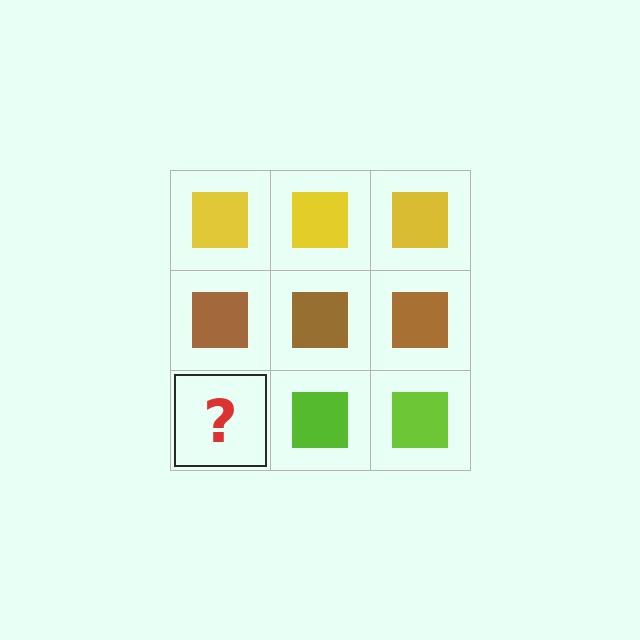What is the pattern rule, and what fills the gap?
The rule is that each row has a consistent color. The gap should be filled with a lime square.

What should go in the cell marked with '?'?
The missing cell should contain a lime square.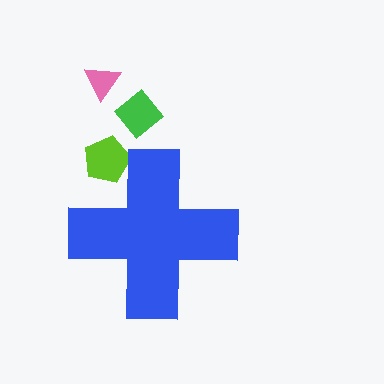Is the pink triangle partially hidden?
No, the pink triangle is fully visible.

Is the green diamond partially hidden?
No, the green diamond is fully visible.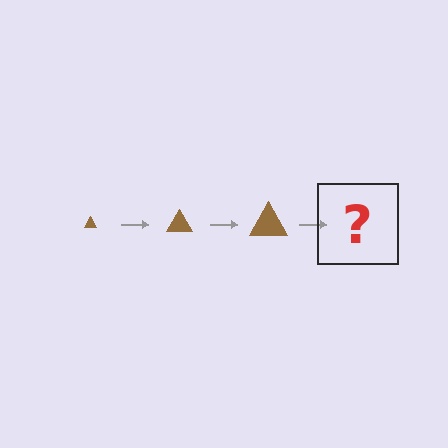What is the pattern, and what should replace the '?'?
The pattern is that the triangle gets progressively larger each step. The '?' should be a brown triangle, larger than the previous one.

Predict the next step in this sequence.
The next step is a brown triangle, larger than the previous one.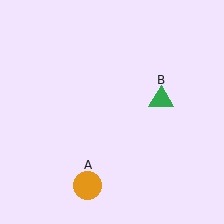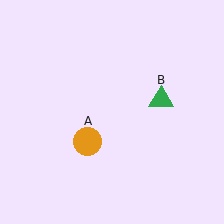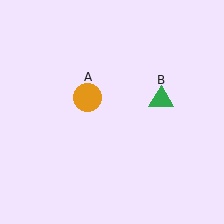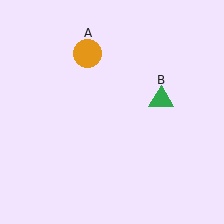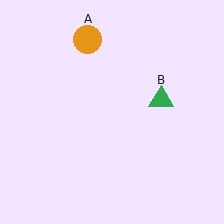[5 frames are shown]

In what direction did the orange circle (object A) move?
The orange circle (object A) moved up.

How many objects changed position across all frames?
1 object changed position: orange circle (object A).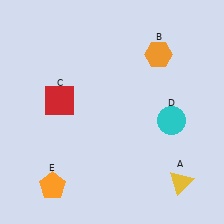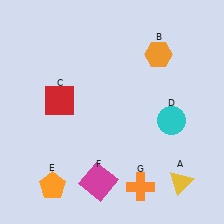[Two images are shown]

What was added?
A magenta square (F), an orange cross (G) were added in Image 2.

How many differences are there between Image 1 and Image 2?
There are 2 differences between the two images.